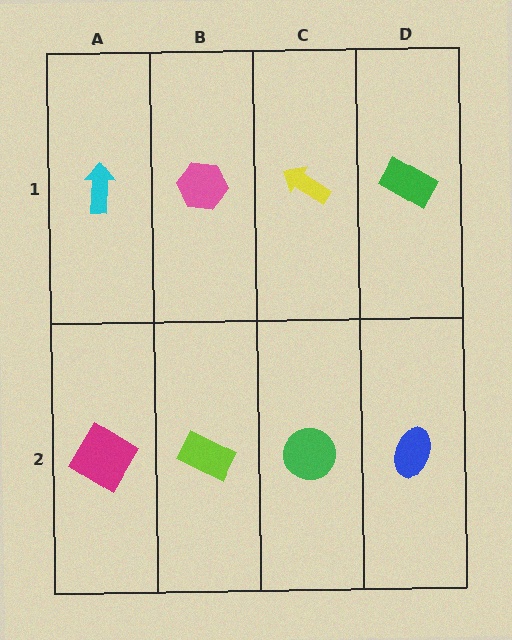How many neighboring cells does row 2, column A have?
2.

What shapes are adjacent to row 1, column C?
A green circle (row 2, column C), a pink hexagon (row 1, column B), a green rectangle (row 1, column D).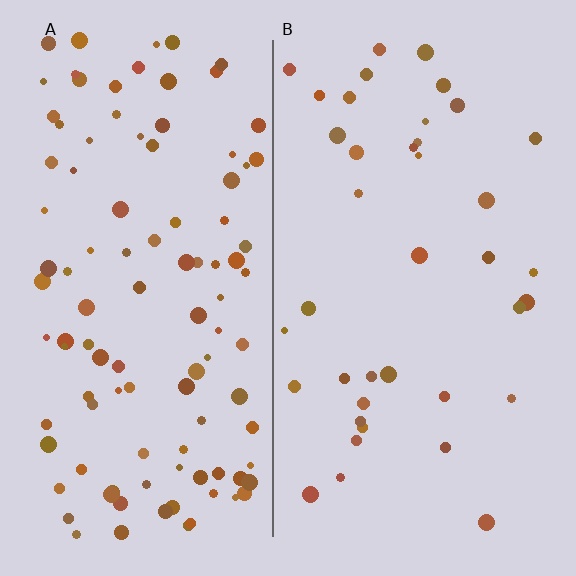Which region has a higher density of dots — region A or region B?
A (the left).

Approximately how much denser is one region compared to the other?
Approximately 2.7× — region A over region B.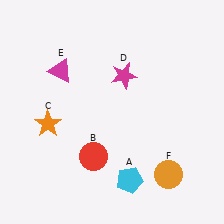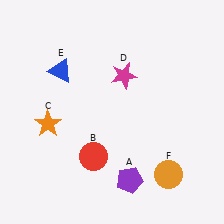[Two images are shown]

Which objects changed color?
A changed from cyan to purple. E changed from magenta to blue.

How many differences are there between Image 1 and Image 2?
There are 2 differences between the two images.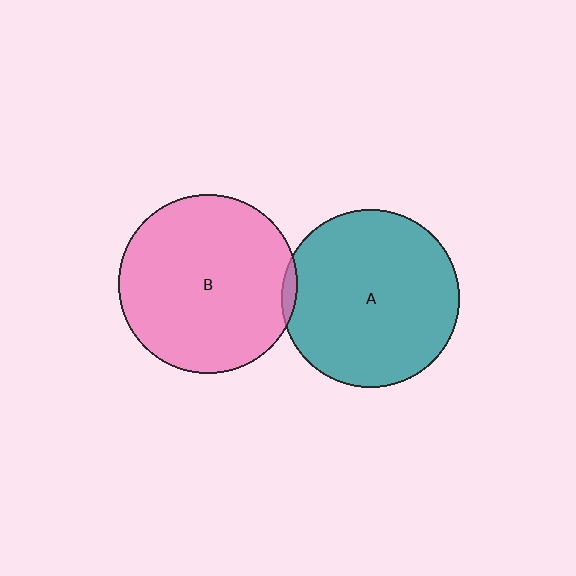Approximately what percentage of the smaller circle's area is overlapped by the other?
Approximately 5%.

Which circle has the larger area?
Circle B (pink).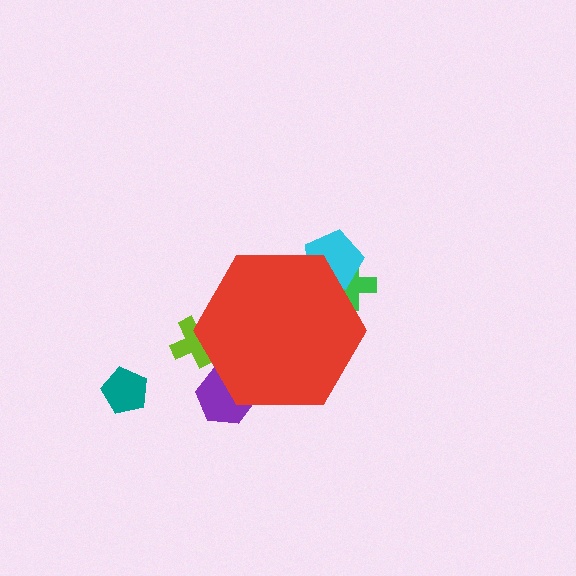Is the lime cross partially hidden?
Yes, the lime cross is partially hidden behind the red hexagon.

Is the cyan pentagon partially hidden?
Yes, the cyan pentagon is partially hidden behind the red hexagon.